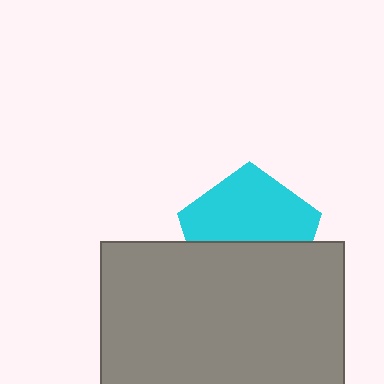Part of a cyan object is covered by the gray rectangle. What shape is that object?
It is a pentagon.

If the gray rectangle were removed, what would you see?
You would see the complete cyan pentagon.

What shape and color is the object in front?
The object in front is a gray rectangle.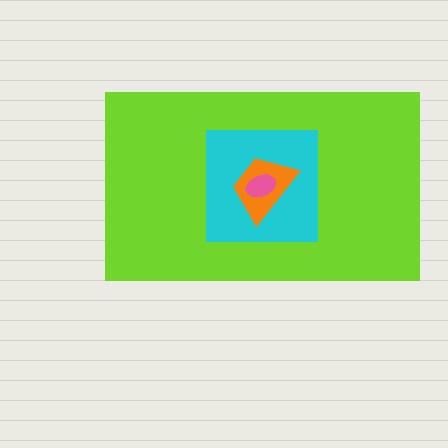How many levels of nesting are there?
4.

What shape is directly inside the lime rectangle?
The cyan square.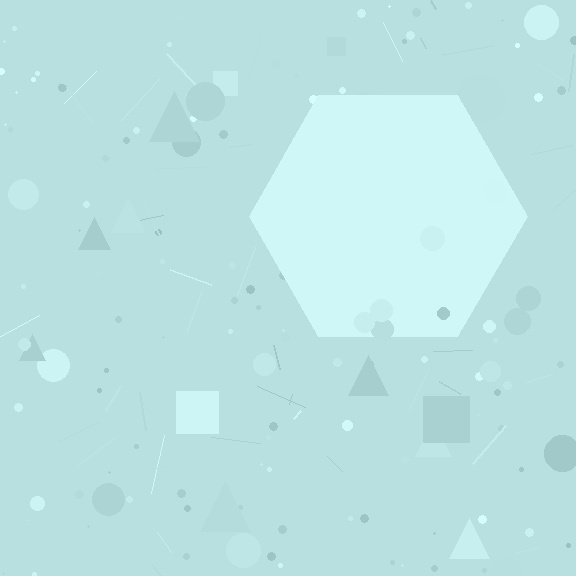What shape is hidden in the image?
A hexagon is hidden in the image.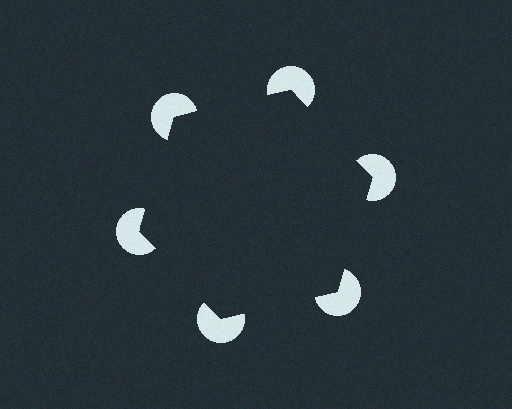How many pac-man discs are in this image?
There are 6 — one at each vertex of the illusory hexagon.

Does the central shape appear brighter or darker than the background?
It typically appears slightly darker than the background, even though no actual brightness change is drawn.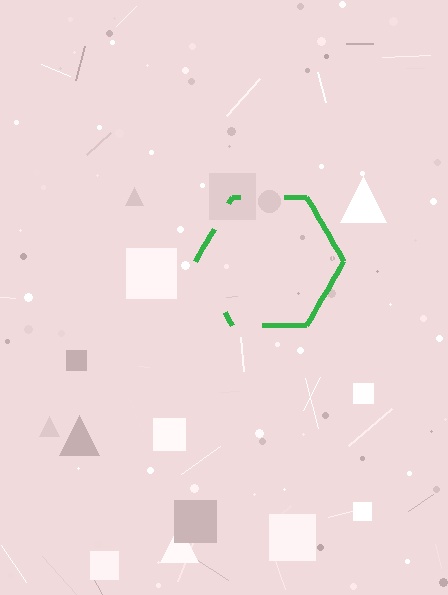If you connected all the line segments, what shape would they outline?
They would outline a hexagon.